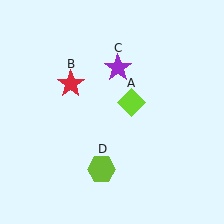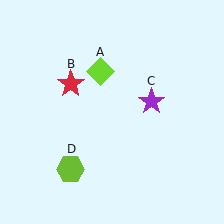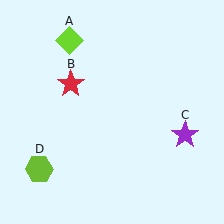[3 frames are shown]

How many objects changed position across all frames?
3 objects changed position: lime diamond (object A), purple star (object C), lime hexagon (object D).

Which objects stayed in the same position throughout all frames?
Red star (object B) remained stationary.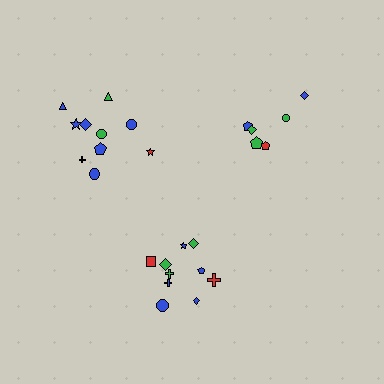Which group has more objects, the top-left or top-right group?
The top-left group.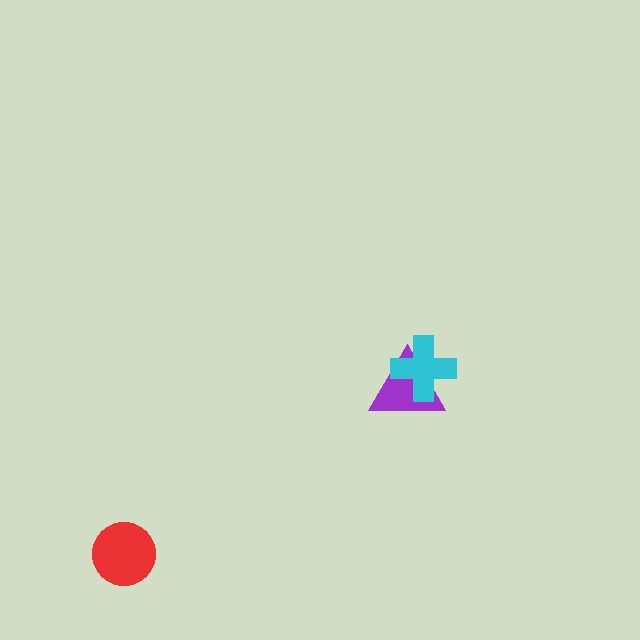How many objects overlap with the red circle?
0 objects overlap with the red circle.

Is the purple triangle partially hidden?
Yes, it is partially covered by another shape.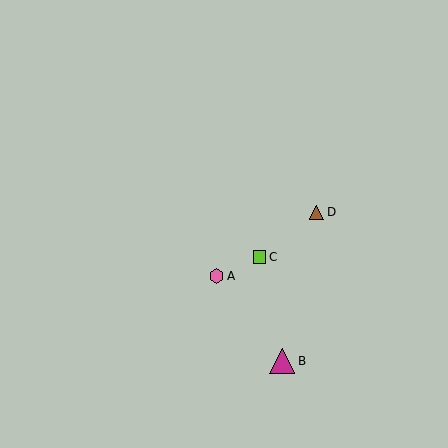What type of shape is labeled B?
Shape B is a magenta triangle.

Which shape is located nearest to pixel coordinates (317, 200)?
The brown triangle (labeled D) at (317, 212) is nearest to that location.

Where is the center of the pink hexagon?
The center of the pink hexagon is at (216, 276).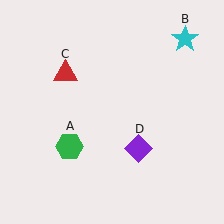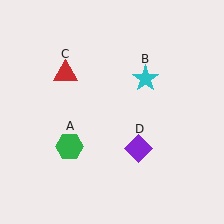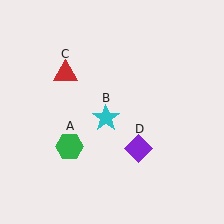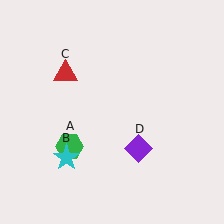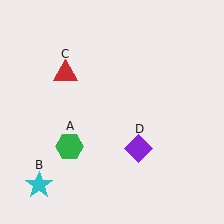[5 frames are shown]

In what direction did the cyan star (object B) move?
The cyan star (object B) moved down and to the left.